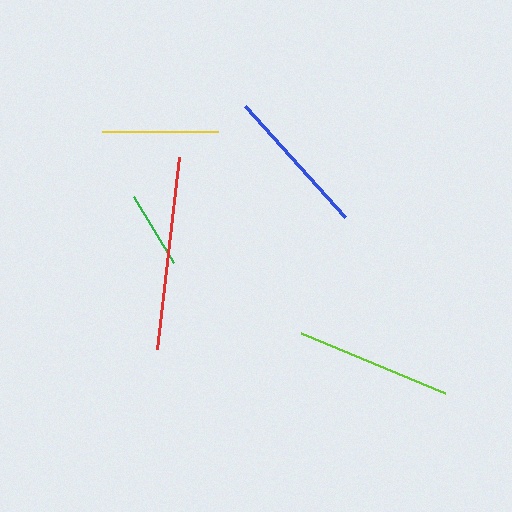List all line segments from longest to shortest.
From longest to shortest: red, lime, blue, yellow, green.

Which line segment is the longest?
The red line is the longest at approximately 193 pixels.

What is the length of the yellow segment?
The yellow segment is approximately 115 pixels long.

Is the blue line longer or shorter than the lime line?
The lime line is longer than the blue line.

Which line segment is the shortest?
The green line is the shortest at approximately 77 pixels.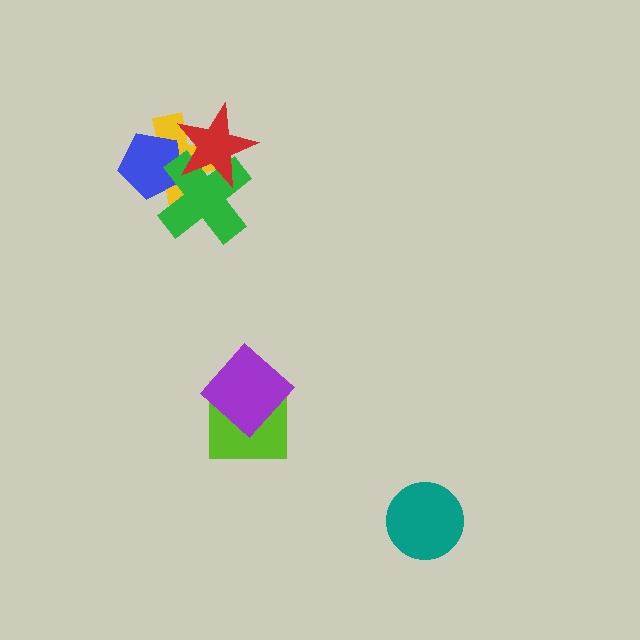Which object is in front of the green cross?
The red star is in front of the green cross.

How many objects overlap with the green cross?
3 objects overlap with the green cross.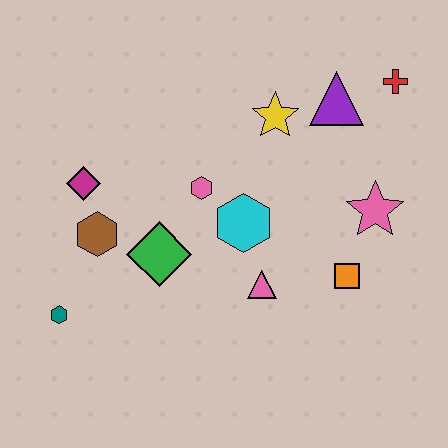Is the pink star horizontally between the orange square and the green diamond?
No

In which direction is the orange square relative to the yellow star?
The orange square is below the yellow star.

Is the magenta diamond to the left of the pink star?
Yes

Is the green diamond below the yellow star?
Yes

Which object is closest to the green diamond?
The brown hexagon is closest to the green diamond.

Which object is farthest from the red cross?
The teal hexagon is farthest from the red cross.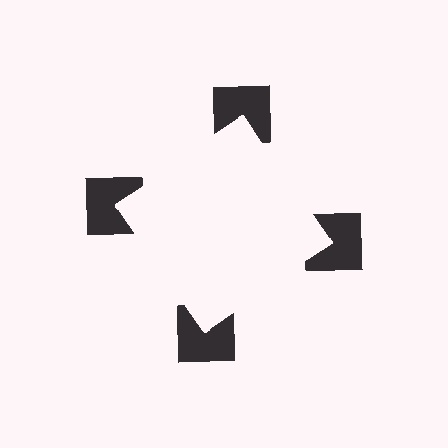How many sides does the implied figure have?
4 sides.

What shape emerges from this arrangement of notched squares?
An illusory square — its edges are inferred from the aligned wedge cuts in the notched squares, not physically drawn.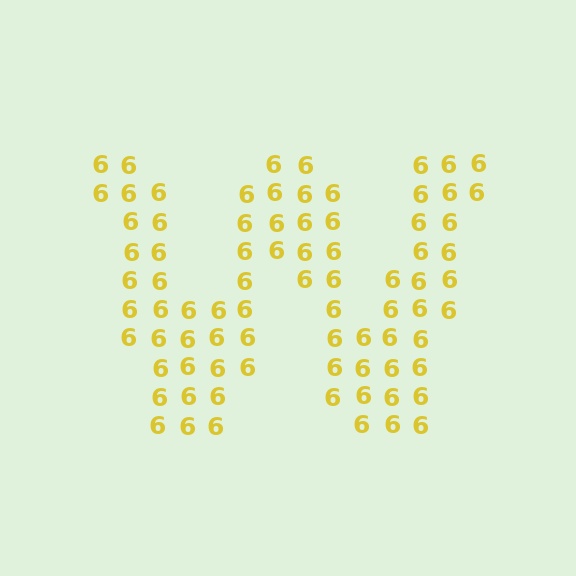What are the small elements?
The small elements are digit 6's.